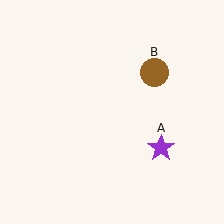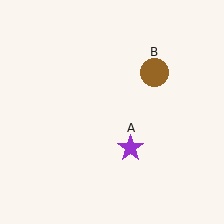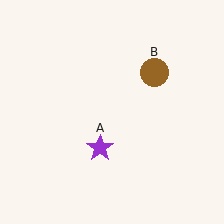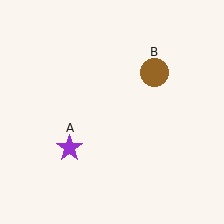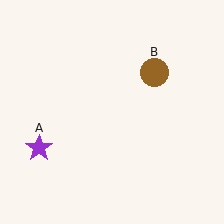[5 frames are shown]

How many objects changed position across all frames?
1 object changed position: purple star (object A).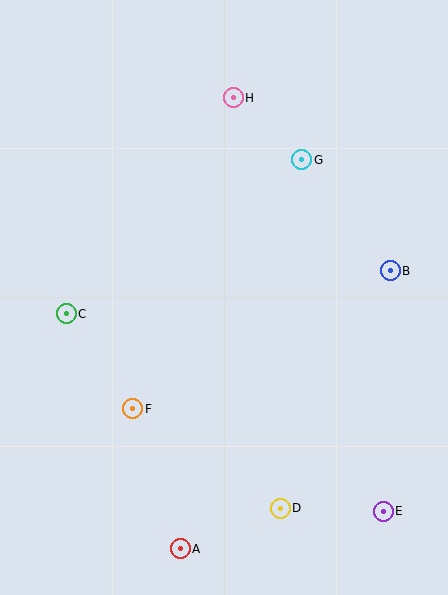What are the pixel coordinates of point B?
Point B is at (390, 271).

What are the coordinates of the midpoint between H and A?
The midpoint between H and A is at (207, 323).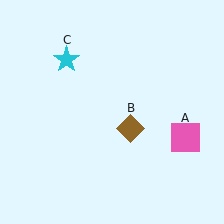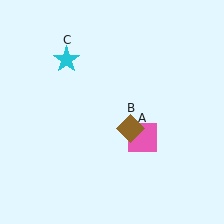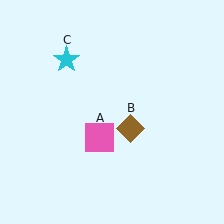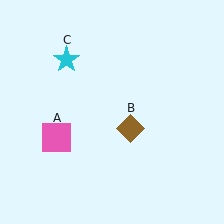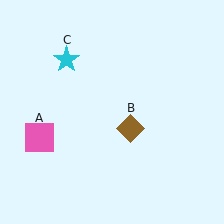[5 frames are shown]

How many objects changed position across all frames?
1 object changed position: pink square (object A).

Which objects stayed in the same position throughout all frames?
Brown diamond (object B) and cyan star (object C) remained stationary.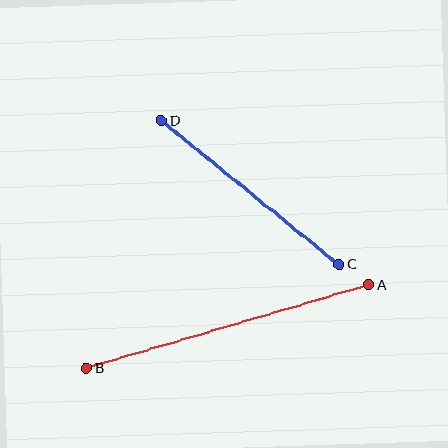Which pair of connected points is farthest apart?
Points A and B are farthest apart.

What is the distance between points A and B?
The distance is approximately 294 pixels.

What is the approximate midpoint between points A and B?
The midpoint is at approximately (228, 327) pixels.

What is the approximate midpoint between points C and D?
The midpoint is at approximately (250, 193) pixels.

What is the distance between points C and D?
The distance is approximately 229 pixels.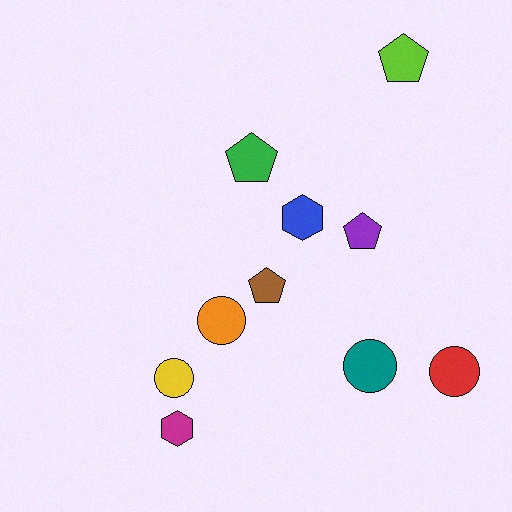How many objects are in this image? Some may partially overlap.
There are 10 objects.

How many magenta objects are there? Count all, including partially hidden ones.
There is 1 magenta object.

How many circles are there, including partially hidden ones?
There are 4 circles.